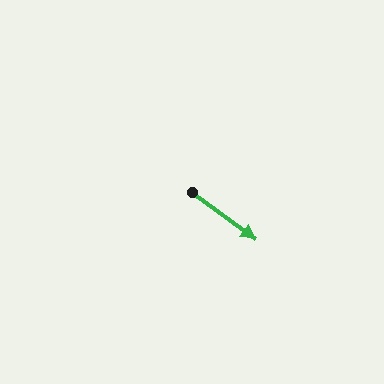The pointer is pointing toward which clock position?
Roughly 4 o'clock.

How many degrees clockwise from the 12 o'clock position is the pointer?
Approximately 127 degrees.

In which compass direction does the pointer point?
Southeast.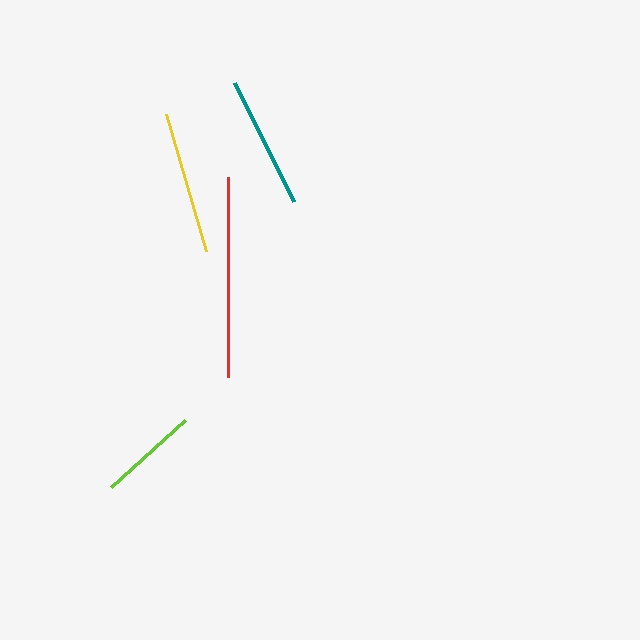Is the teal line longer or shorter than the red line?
The red line is longer than the teal line.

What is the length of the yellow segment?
The yellow segment is approximately 143 pixels long.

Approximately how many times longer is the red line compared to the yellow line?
The red line is approximately 1.4 times the length of the yellow line.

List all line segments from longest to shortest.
From longest to shortest: red, yellow, teal, lime.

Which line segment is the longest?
The red line is the longest at approximately 200 pixels.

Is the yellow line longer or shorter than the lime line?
The yellow line is longer than the lime line.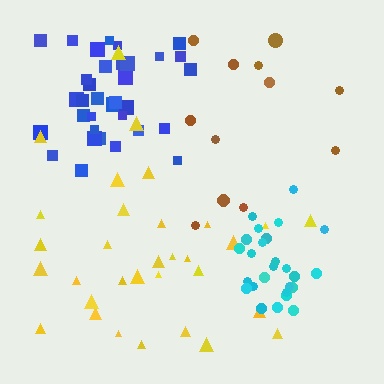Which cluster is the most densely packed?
Cyan.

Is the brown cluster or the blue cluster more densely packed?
Blue.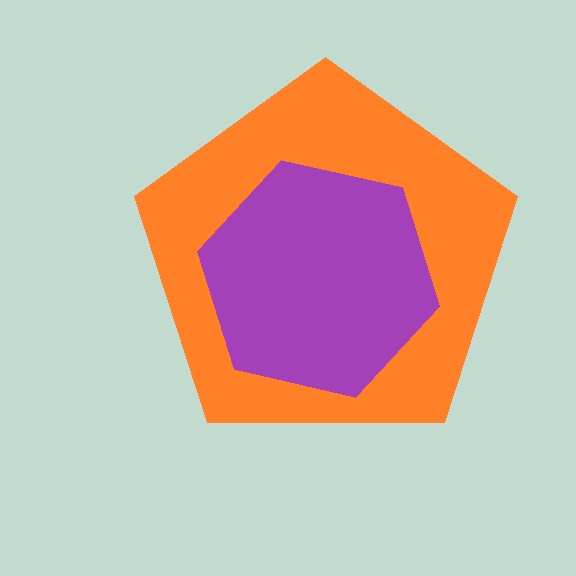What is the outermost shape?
The orange pentagon.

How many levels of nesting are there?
2.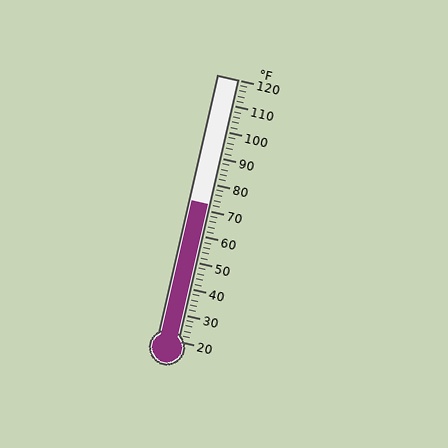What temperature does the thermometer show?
The thermometer shows approximately 72°F.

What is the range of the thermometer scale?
The thermometer scale ranges from 20°F to 120°F.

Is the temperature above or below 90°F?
The temperature is below 90°F.